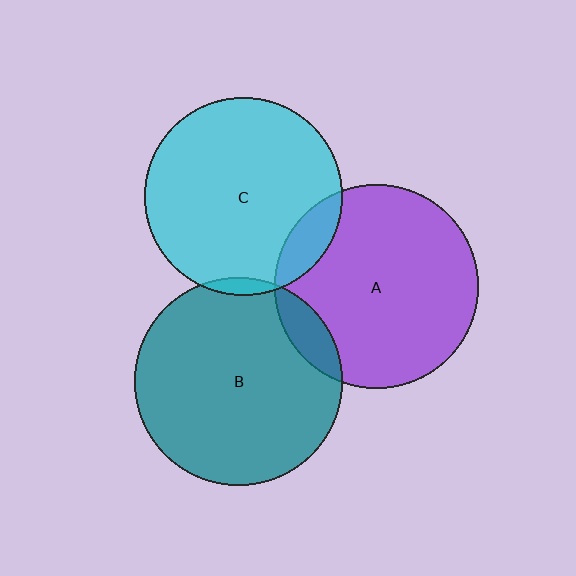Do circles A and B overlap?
Yes.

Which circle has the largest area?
Circle B (teal).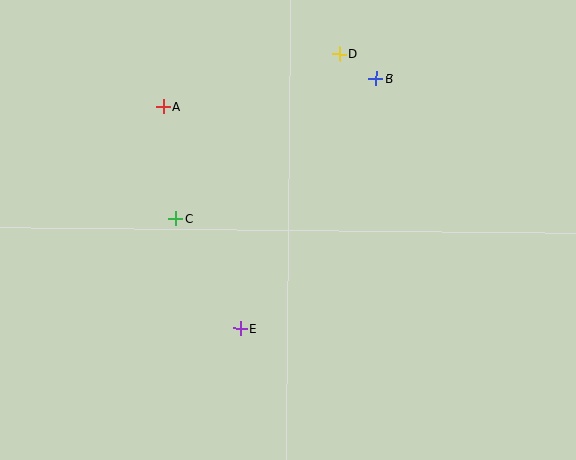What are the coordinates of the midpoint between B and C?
The midpoint between B and C is at (276, 149).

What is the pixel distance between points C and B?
The distance between C and B is 244 pixels.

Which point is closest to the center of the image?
Point E at (240, 328) is closest to the center.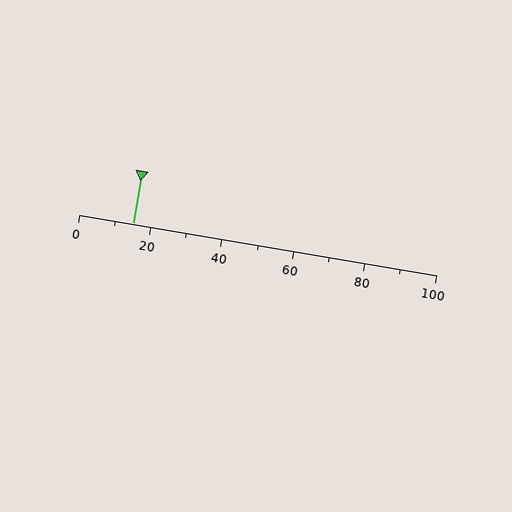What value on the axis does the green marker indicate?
The marker indicates approximately 15.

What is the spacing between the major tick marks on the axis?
The major ticks are spaced 20 apart.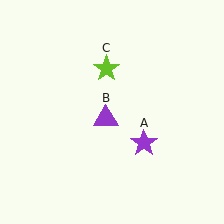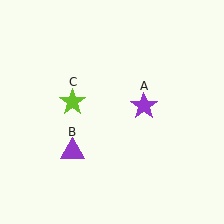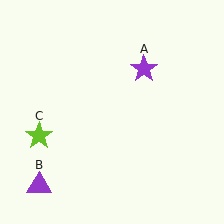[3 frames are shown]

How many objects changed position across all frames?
3 objects changed position: purple star (object A), purple triangle (object B), lime star (object C).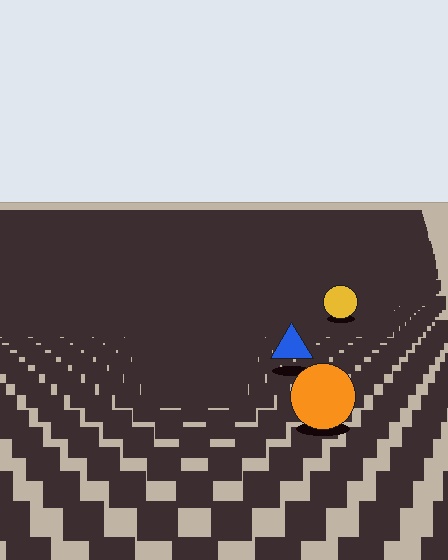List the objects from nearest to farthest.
From nearest to farthest: the orange circle, the blue triangle, the yellow circle.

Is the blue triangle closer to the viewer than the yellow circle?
Yes. The blue triangle is closer — you can tell from the texture gradient: the ground texture is coarser near it.